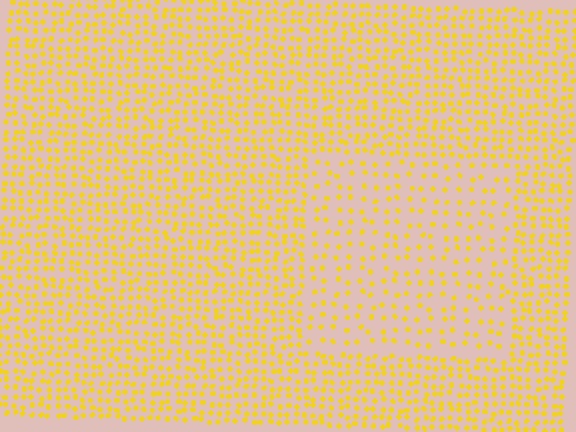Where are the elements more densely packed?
The elements are more densely packed outside the rectangle boundary.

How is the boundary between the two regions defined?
The boundary is defined by a change in element density (approximately 1.9x ratio). All elements are the same color, size, and shape.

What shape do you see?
I see a rectangle.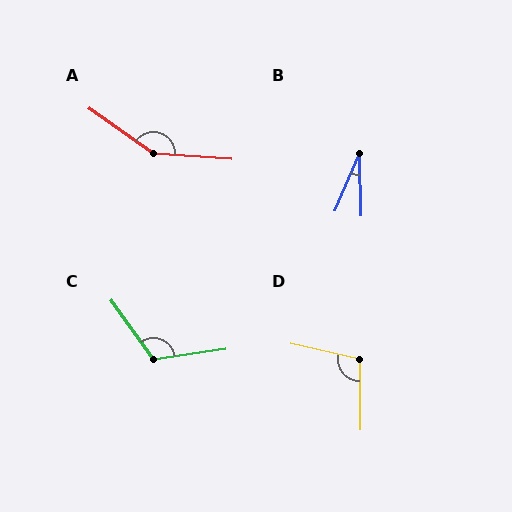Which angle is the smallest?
B, at approximately 24 degrees.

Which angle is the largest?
A, at approximately 148 degrees.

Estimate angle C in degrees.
Approximately 117 degrees.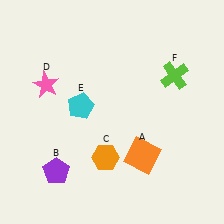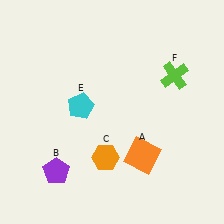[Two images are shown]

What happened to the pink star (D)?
The pink star (D) was removed in Image 2. It was in the top-left area of Image 1.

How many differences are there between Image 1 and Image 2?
There is 1 difference between the two images.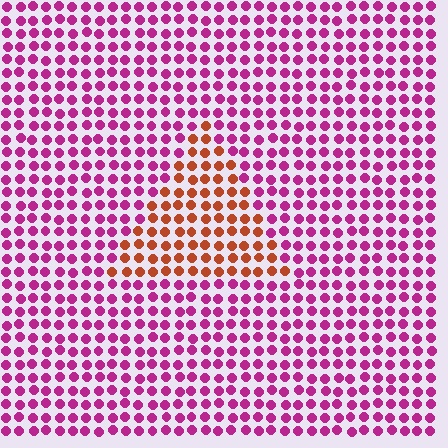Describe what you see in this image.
The image is filled with small magenta elements in a uniform arrangement. A triangle-shaped region is visible where the elements are tinted to a slightly different hue, forming a subtle color boundary.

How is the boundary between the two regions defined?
The boundary is defined purely by a slight shift in hue (about 56 degrees). Spacing, size, and orientation are identical on both sides.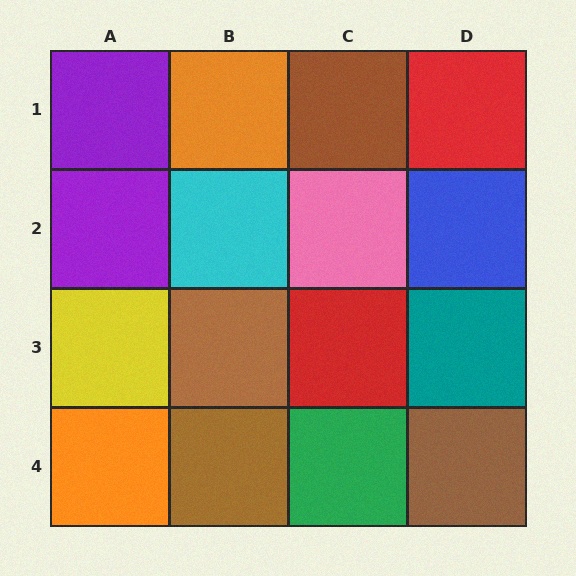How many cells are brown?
4 cells are brown.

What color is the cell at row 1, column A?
Purple.